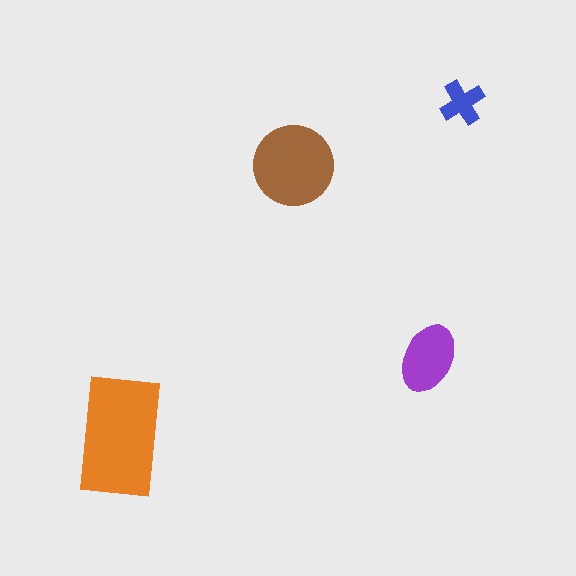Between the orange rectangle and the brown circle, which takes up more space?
The orange rectangle.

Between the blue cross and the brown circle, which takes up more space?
The brown circle.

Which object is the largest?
The orange rectangle.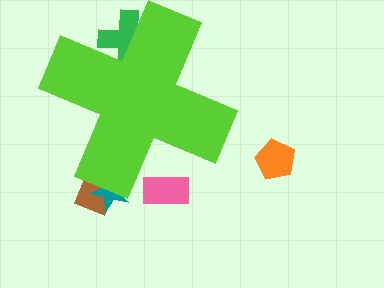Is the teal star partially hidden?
Yes, the teal star is partially hidden behind the lime cross.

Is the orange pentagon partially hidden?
No, the orange pentagon is fully visible.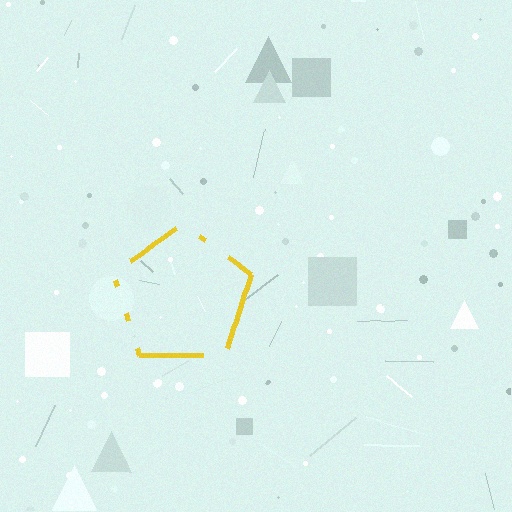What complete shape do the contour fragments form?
The contour fragments form a pentagon.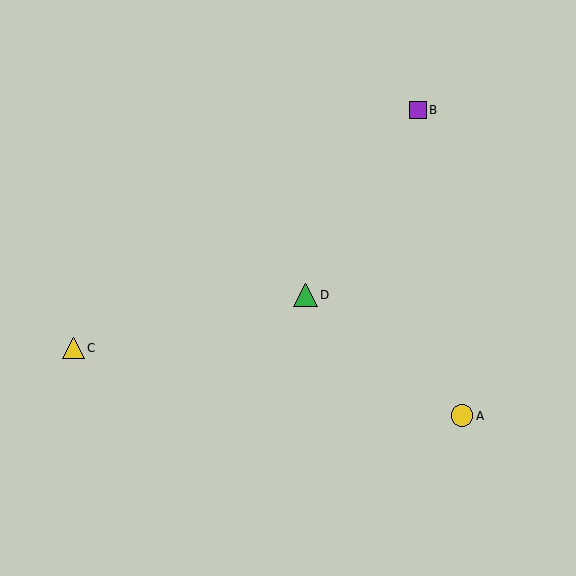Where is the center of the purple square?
The center of the purple square is at (418, 110).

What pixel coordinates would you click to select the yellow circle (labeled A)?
Click at (462, 416) to select the yellow circle A.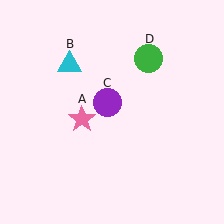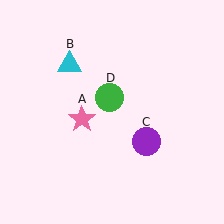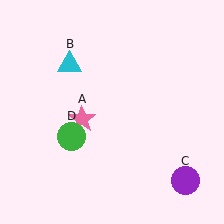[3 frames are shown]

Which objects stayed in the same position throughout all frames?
Pink star (object A) and cyan triangle (object B) remained stationary.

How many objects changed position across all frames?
2 objects changed position: purple circle (object C), green circle (object D).